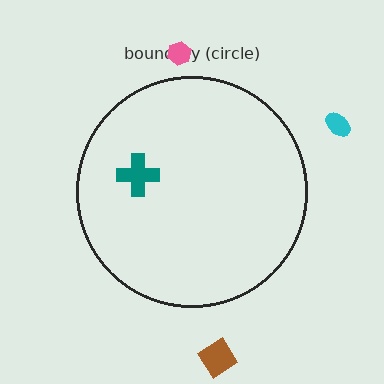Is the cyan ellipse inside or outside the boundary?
Outside.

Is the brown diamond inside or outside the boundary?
Outside.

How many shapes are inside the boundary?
1 inside, 3 outside.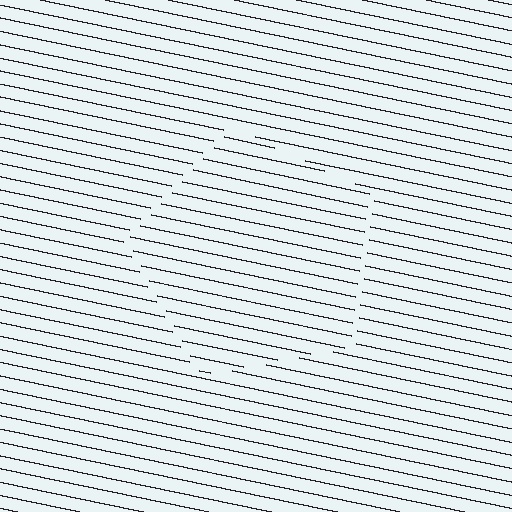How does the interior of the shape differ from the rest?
The interior of the shape contains the same grating, shifted by half a period — the contour is defined by the phase discontinuity where line-ends from the inner and outer gratings abut.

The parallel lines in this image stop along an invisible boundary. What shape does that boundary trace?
An illusory pentagon. The interior of the shape contains the same grating, shifted by half a period — the contour is defined by the phase discontinuity where line-ends from the inner and outer gratings abut.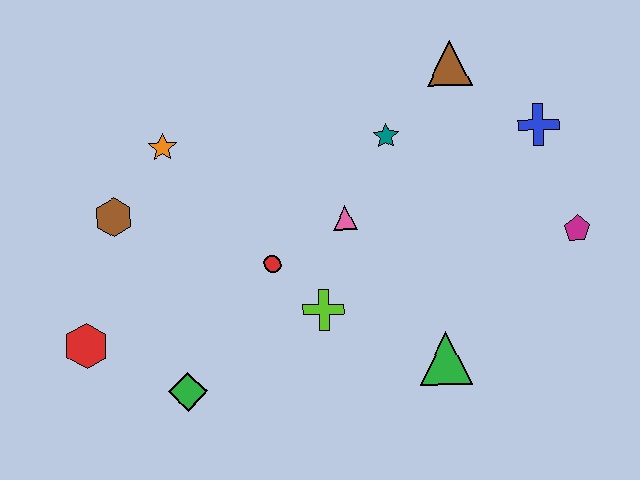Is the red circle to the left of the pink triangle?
Yes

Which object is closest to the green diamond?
The red hexagon is closest to the green diamond.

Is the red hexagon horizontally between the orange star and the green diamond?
No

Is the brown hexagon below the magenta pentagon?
No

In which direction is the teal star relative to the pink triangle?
The teal star is above the pink triangle.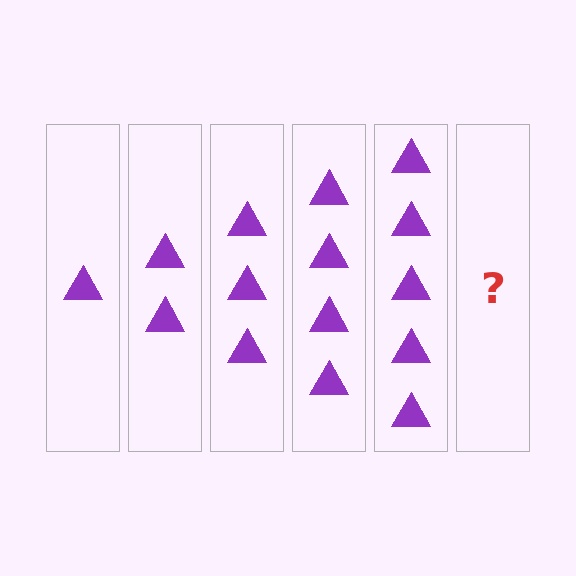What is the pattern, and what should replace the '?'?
The pattern is that each step adds one more triangle. The '?' should be 6 triangles.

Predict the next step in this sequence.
The next step is 6 triangles.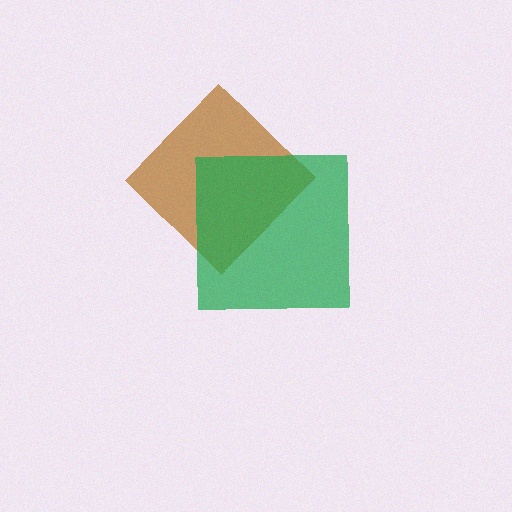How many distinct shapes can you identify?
There are 2 distinct shapes: a brown diamond, a green square.